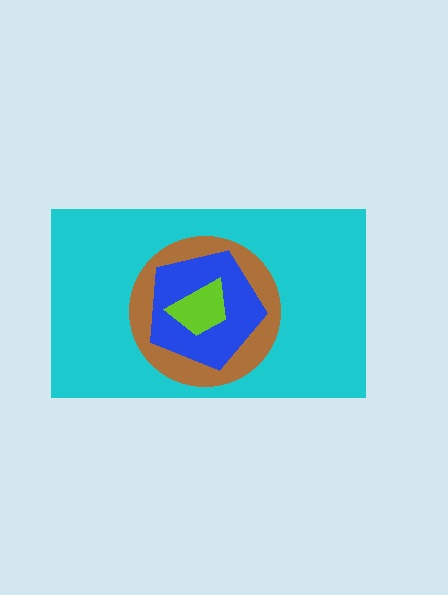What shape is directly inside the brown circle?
The blue pentagon.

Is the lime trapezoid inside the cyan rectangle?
Yes.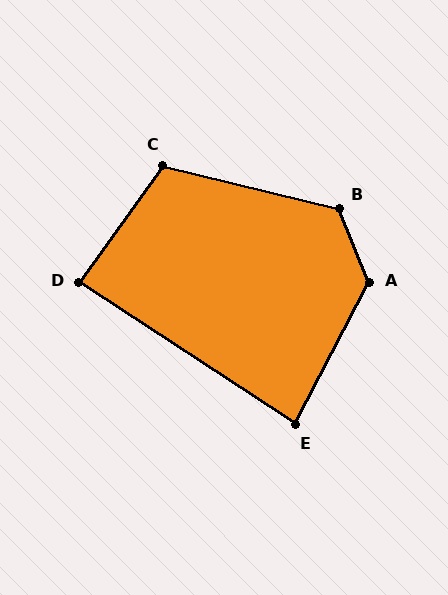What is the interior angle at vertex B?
Approximately 125 degrees (obtuse).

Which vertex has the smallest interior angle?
E, at approximately 84 degrees.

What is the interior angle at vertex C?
Approximately 112 degrees (obtuse).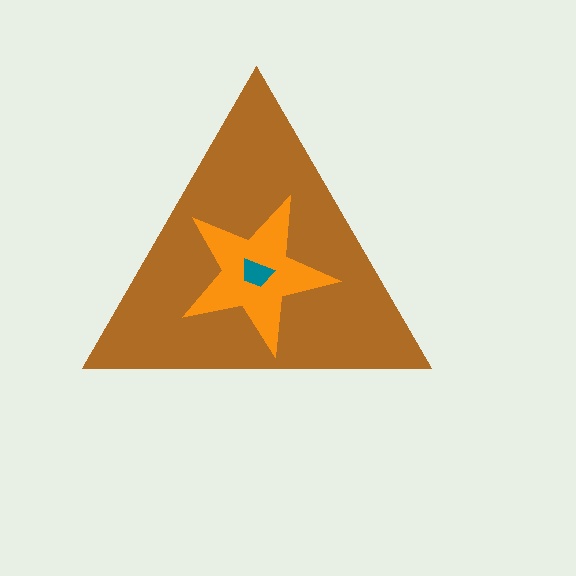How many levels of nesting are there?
3.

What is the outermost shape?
The brown triangle.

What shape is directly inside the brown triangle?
The orange star.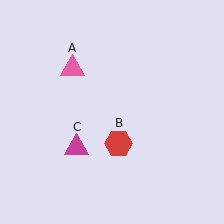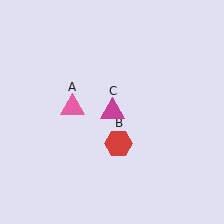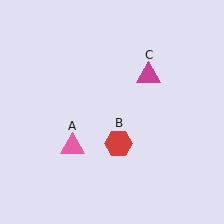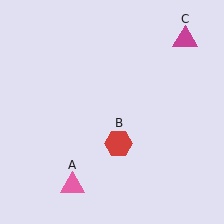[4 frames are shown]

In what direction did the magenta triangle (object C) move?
The magenta triangle (object C) moved up and to the right.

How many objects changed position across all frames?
2 objects changed position: pink triangle (object A), magenta triangle (object C).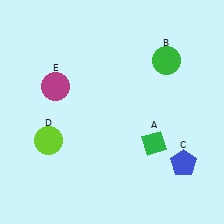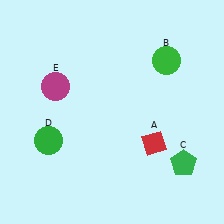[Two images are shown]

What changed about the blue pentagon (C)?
In Image 1, C is blue. In Image 2, it changed to green.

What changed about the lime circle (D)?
In Image 1, D is lime. In Image 2, it changed to green.